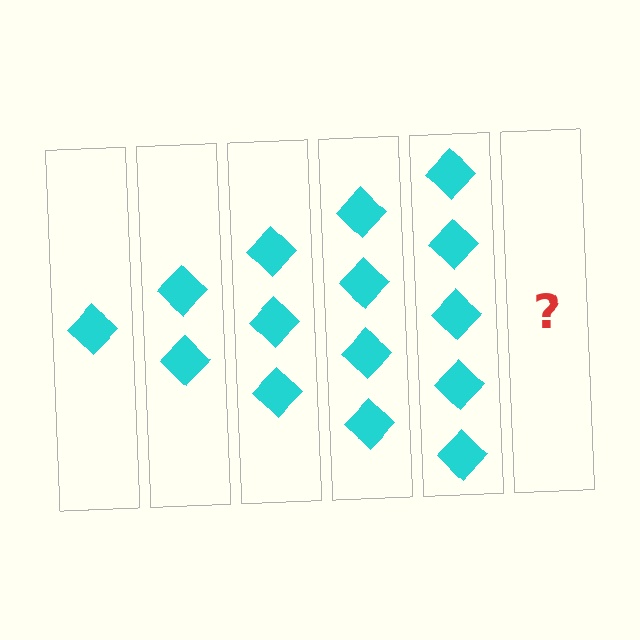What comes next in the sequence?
The next element should be 6 diamonds.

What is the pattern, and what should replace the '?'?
The pattern is that each step adds one more diamond. The '?' should be 6 diamonds.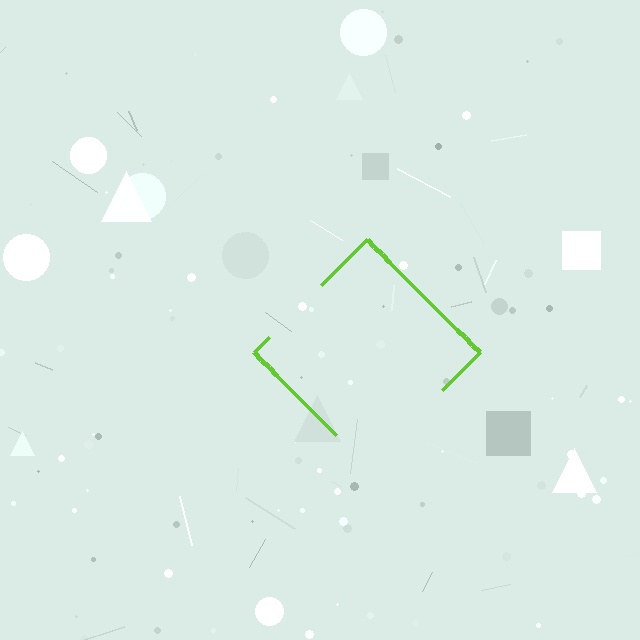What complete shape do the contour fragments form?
The contour fragments form a diamond.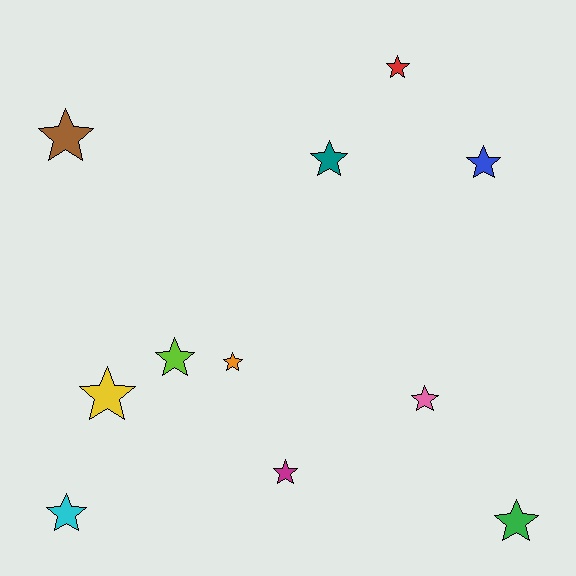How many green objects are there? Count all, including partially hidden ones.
There is 1 green object.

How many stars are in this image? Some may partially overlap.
There are 11 stars.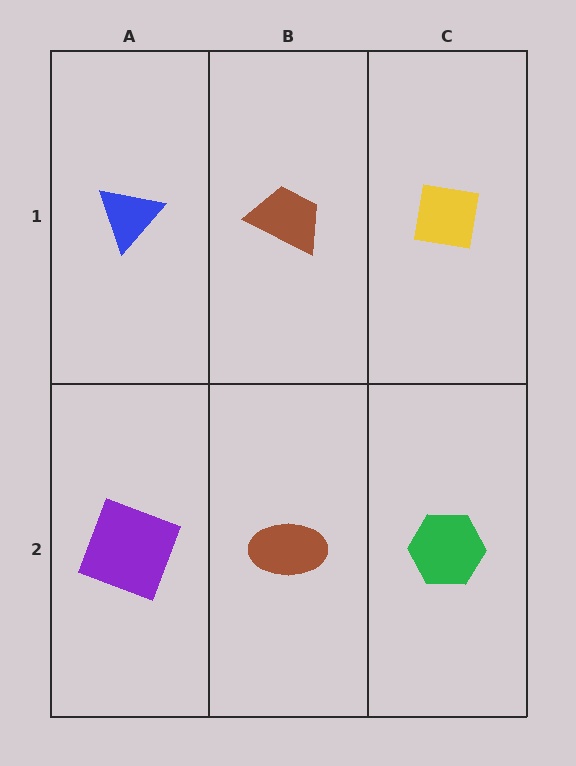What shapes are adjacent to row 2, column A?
A blue triangle (row 1, column A), a brown ellipse (row 2, column B).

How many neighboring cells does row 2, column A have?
2.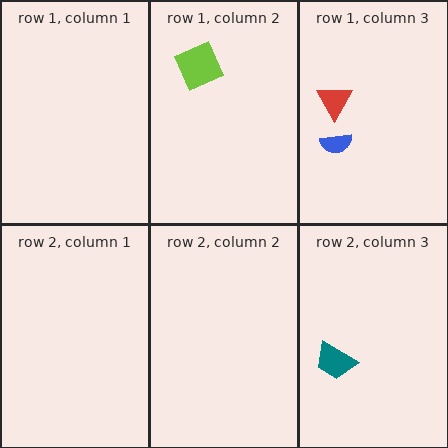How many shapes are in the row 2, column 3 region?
1.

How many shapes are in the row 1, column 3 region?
2.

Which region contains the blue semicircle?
The row 1, column 3 region.